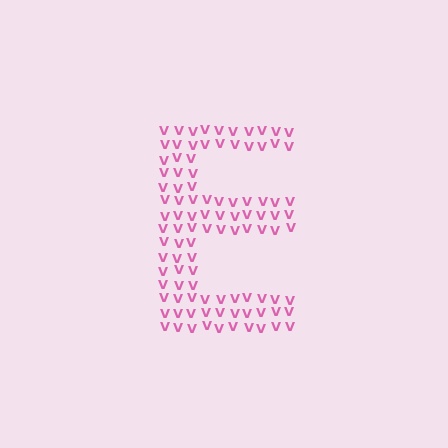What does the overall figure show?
The overall figure shows the letter E.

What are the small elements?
The small elements are letter V's.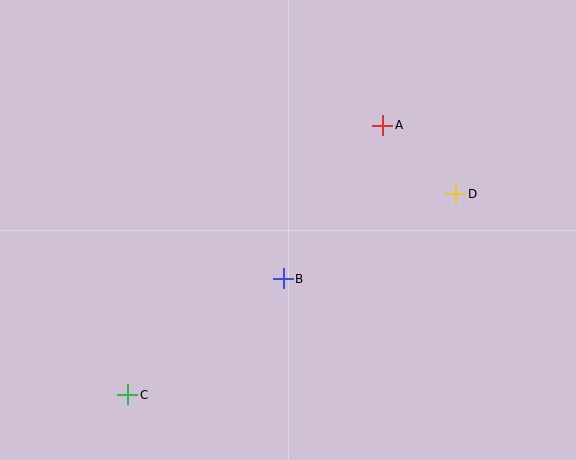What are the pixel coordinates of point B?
Point B is at (283, 279).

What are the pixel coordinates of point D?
Point D is at (456, 194).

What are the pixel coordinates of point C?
Point C is at (128, 395).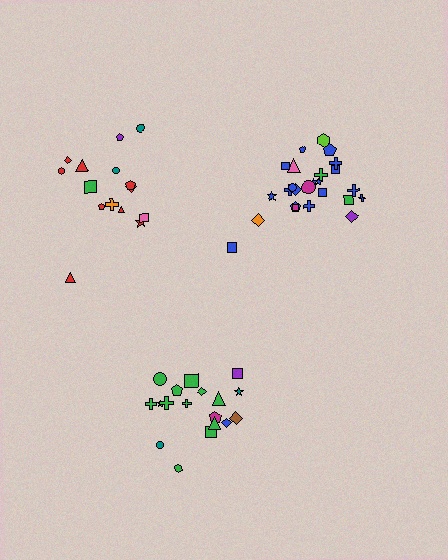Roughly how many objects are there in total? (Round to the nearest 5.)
Roughly 60 objects in total.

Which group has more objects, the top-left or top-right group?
The top-right group.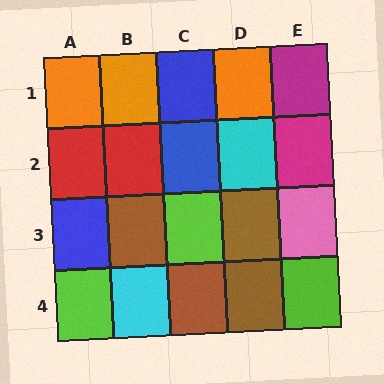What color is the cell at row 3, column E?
Pink.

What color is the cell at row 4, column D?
Brown.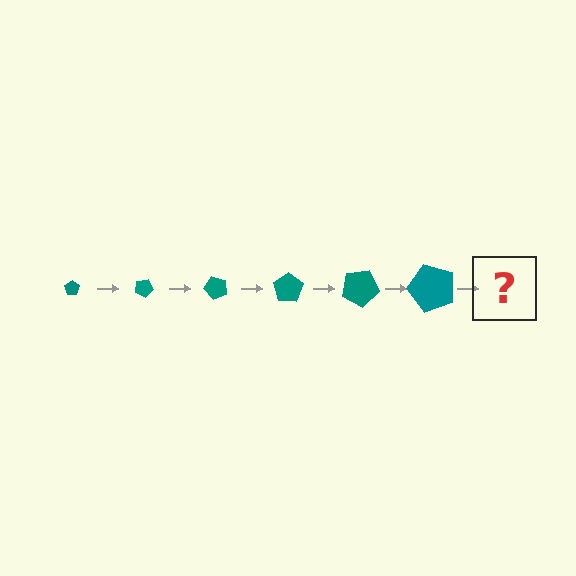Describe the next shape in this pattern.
It should be a pentagon, larger than the previous one and rotated 150 degrees from the start.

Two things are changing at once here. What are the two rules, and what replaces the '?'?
The two rules are that the pentagon grows larger each step and it rotates 25 degrees each step. The '?' should be a pentagon, larger than the previous one and rotated 150 degrees from the start.